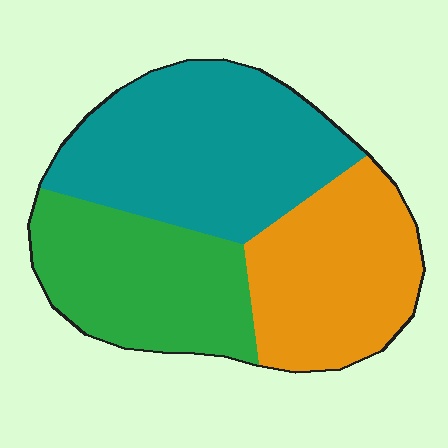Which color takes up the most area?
Teal, at roughly 40%.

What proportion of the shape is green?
Green covers about 30% of the shape.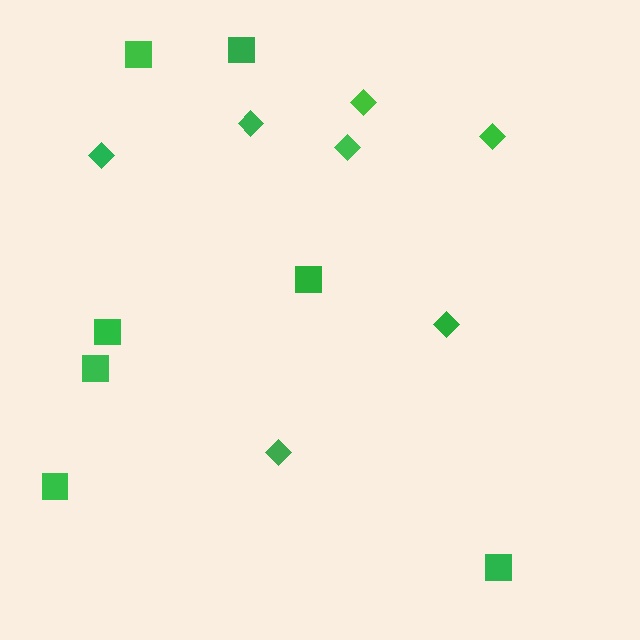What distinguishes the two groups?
There are 2 groups: one group of diamonds (7) and one group of squares (7).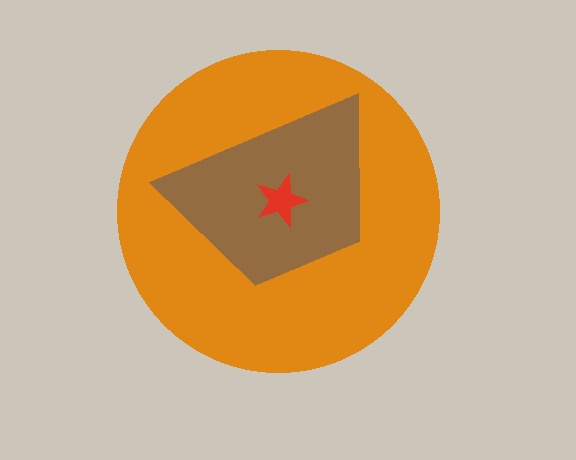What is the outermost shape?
The orange circle.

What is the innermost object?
The red star.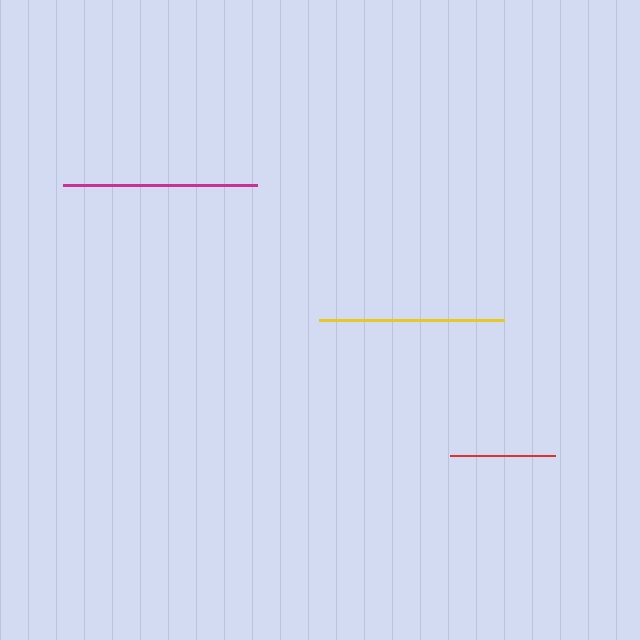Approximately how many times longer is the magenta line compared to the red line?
The magenta line is approximately 1.9 times the length of the red line.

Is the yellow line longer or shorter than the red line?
The yellow line is longer than the red line.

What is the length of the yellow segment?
The yellow segment is approximately 186 pixels long.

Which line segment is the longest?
The magenta line is the longest at approximately 193 pixels.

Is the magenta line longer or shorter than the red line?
The magenta line is longer than the red line.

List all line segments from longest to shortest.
From longest to shortest: magenta, yellow, red.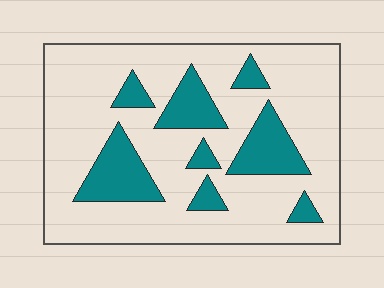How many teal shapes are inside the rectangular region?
8.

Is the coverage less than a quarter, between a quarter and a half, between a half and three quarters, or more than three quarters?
Less than a quarter.